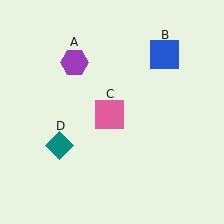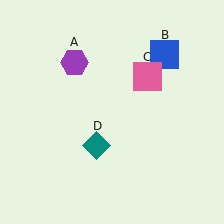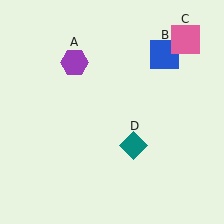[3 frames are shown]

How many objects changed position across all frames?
2 objects changed position: pink square (object C), teal diamond (object D).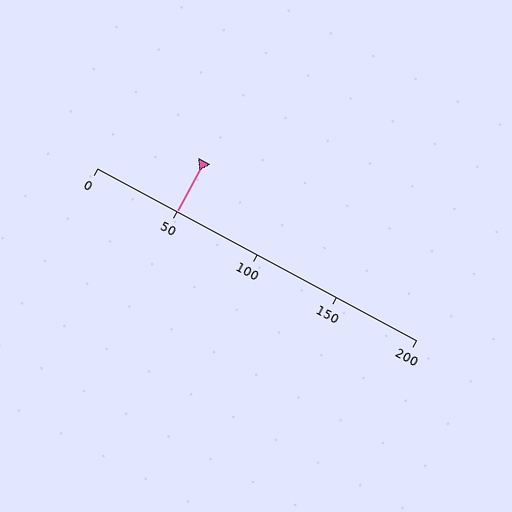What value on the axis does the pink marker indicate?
The marker indicates approximately 50.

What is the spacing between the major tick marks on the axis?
The major ticks are spaced 50 apart.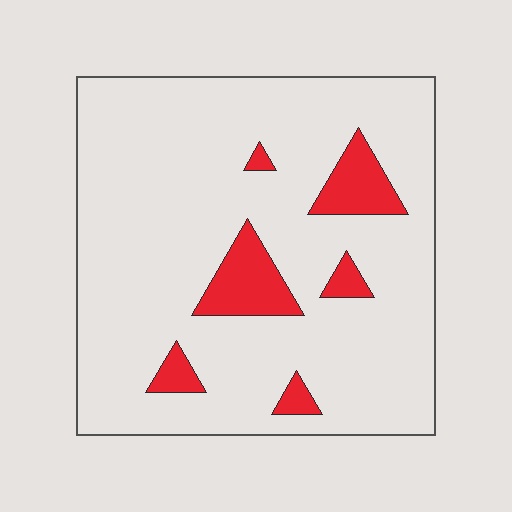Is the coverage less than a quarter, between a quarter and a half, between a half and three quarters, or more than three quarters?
Less than a quarter.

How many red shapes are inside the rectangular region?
6.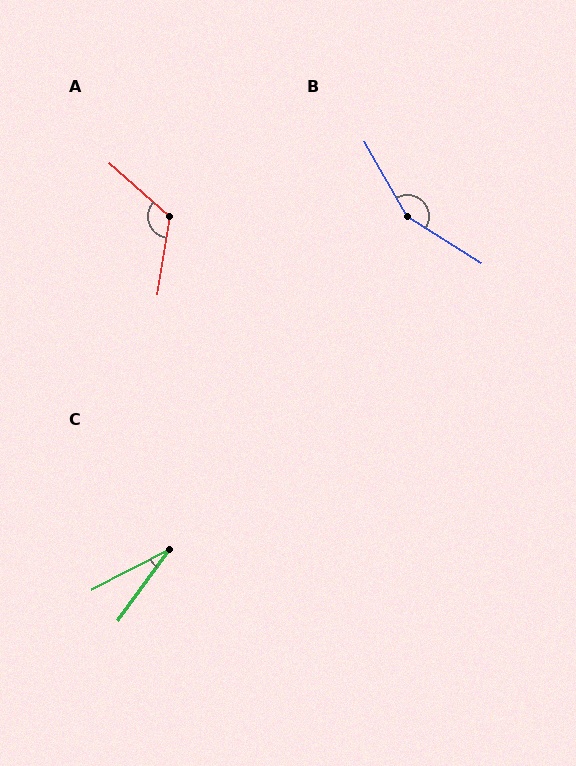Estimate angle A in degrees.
Approximately 123 degrees.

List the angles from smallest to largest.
C (26°), A (123°), B (151°).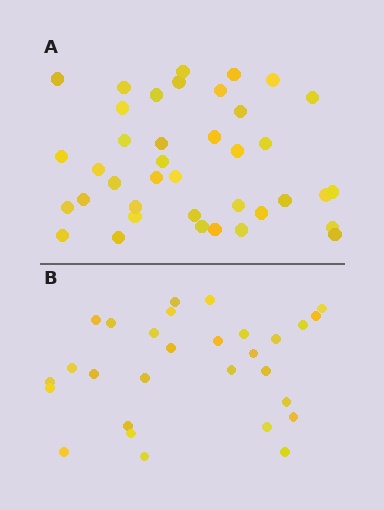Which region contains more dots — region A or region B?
Region A (the top region) has more dots.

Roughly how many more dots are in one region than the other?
Region A has roughly 10 or so more dots than region B.